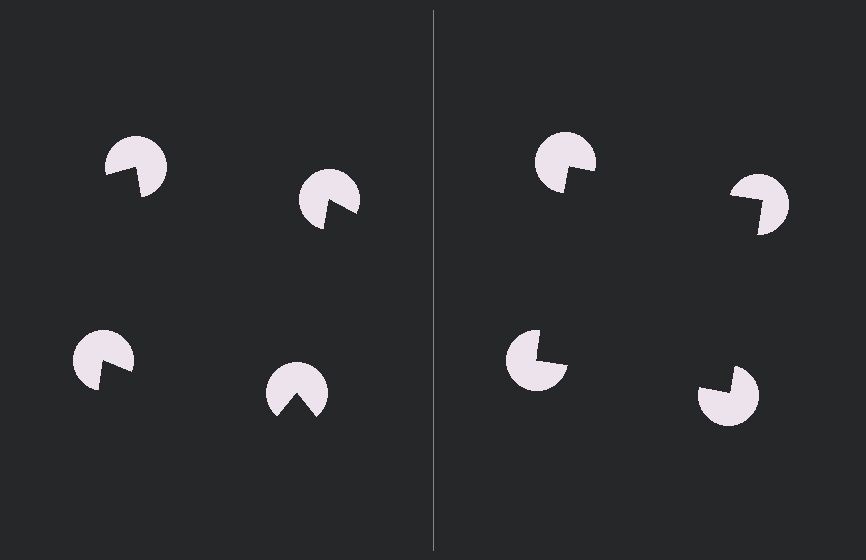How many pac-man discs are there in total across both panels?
8 — 4 on each side.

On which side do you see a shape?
An illusory square appears on the right side. On the left side the wedge cuts are rotated, so no coherent shape forms.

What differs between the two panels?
The pac-man discs are positioned identically on both sides; only the wedge orientations differ. On the right they align to a square; on the left they are misaligned.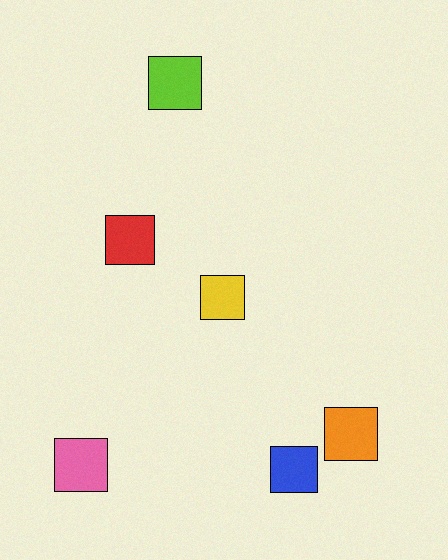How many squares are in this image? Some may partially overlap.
There are 6 squares.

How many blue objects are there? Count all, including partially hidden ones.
There is 1 blue object.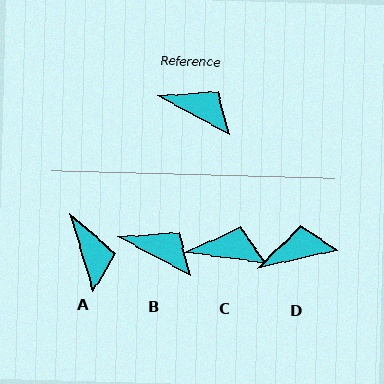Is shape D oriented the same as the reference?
No, it is off by about 41 degrees.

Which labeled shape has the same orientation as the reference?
B.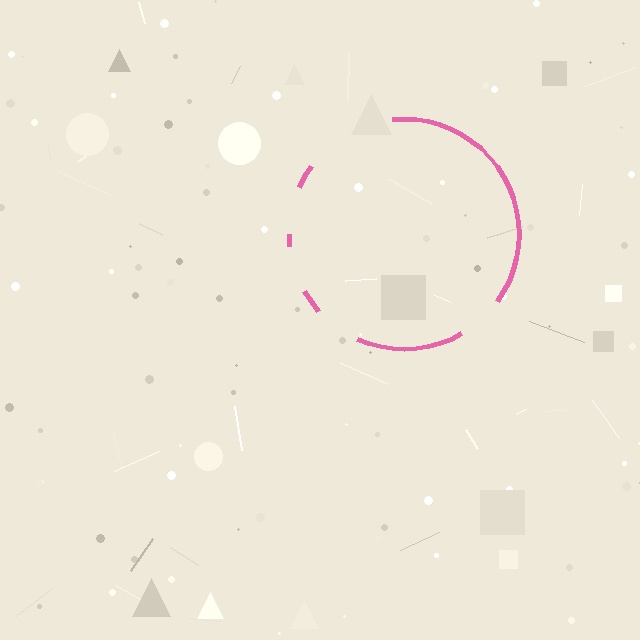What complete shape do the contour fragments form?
The contour fragments form a circle.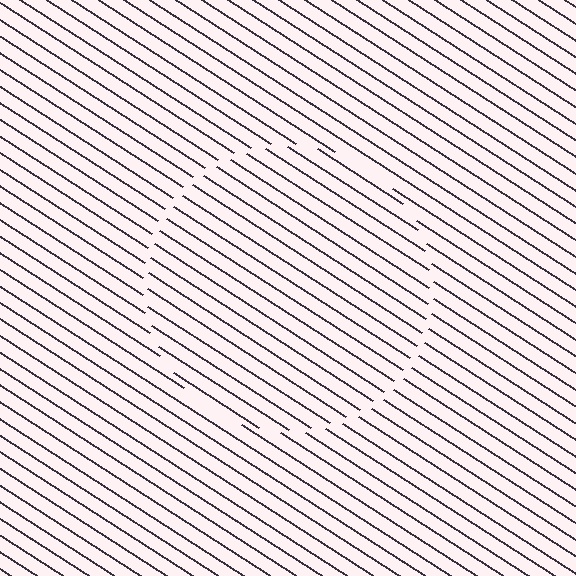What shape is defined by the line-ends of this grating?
An illusory circle. The interior of the shape contains the same grating, shifted by half a period — the contour is defined by the phase discontinuity where line-ends from the inner and outer gratings abut.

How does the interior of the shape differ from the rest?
The interior of the shape contains the same grating, shifted by half a period — the contour is defined by the phase discontinuity where line-ends from the inner and outer gratings abut.